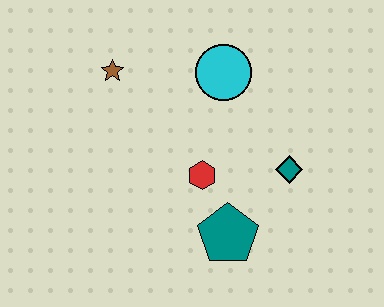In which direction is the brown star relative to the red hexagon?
The brown star is above the red hexagon.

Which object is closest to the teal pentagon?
The red hexagon is closest to the teal pentagon.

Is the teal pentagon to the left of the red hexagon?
No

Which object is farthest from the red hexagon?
The brown star is farthest from the red hexagon.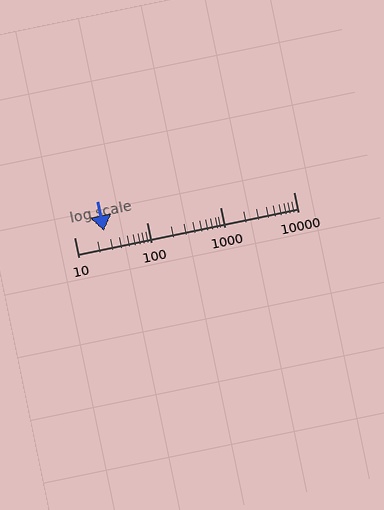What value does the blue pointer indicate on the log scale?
The pointer indicates approximately 26.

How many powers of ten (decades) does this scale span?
The scale spans 3 decades, from 10 to 10000.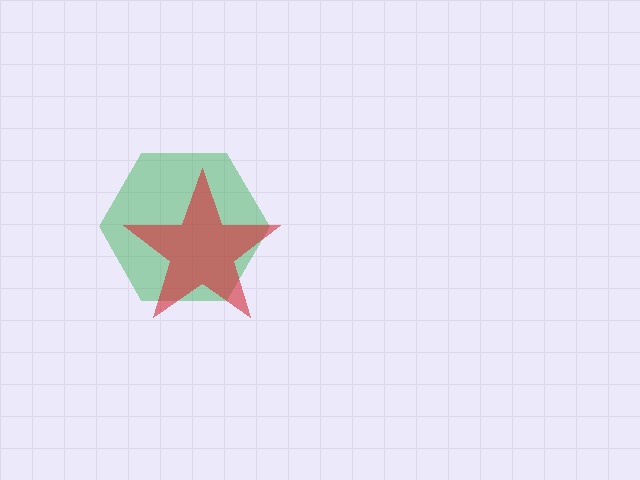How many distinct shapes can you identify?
There are 2 distinct shapes: a green hexagon, a red star.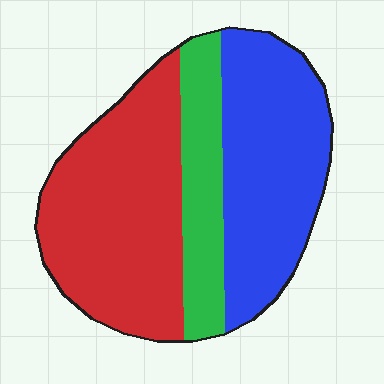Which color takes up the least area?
Green, at roughly 20%.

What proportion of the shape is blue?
Blue covers roughly 35% of the shape.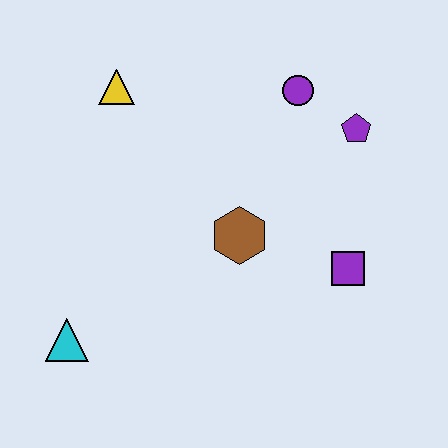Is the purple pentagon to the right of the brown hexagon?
Yes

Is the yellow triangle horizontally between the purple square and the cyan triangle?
Yes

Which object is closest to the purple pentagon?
The purple circle is closest to the purple pentagon.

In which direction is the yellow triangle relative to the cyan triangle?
The yellow triangle is above the cyan triangle.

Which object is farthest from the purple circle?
The cyan triangle is farthest from the purple circle.